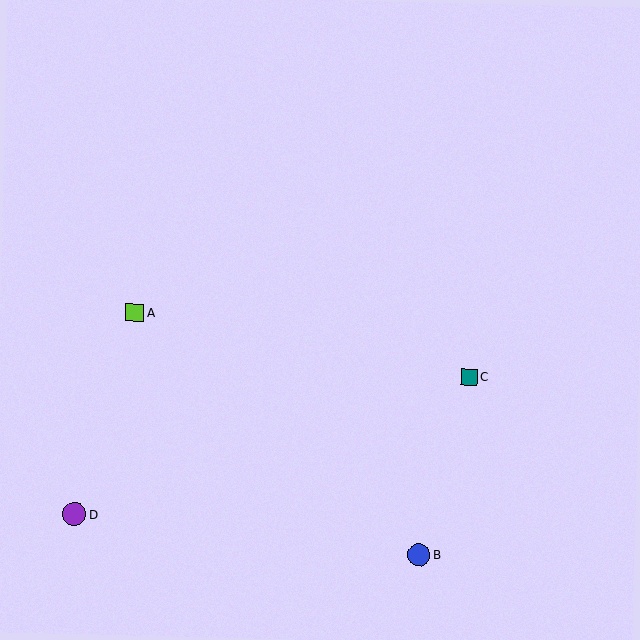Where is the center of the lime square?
The center of the lime square is at (135, 312).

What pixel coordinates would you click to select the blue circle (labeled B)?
Click at (419, 555) to select the blue circle B.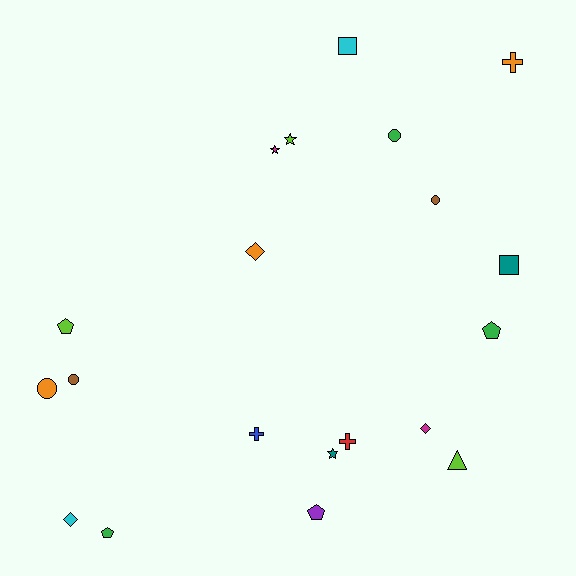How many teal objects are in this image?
There are 2 teal objects.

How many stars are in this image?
There are 3 stars.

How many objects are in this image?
There are 20 objects.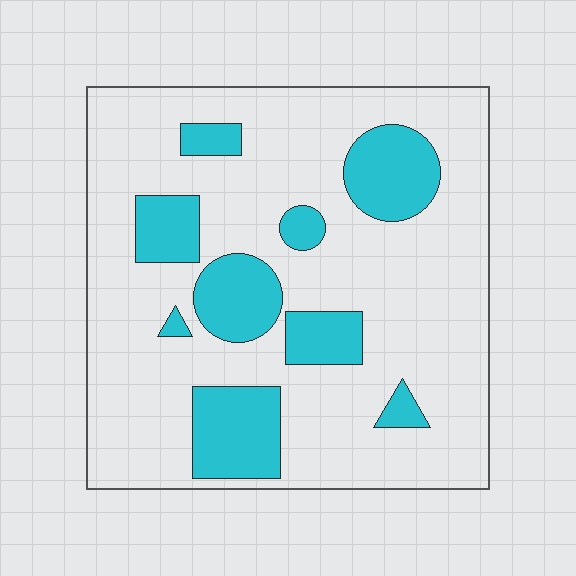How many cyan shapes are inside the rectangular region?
9.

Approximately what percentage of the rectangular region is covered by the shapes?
Approximately 20%.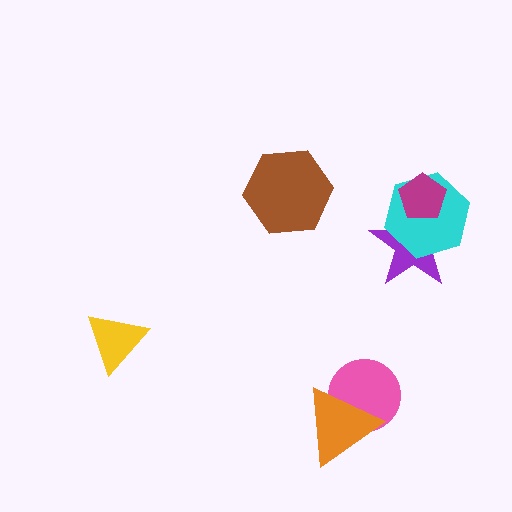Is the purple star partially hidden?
Yes, it is partially covered by another shape.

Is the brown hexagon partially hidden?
No, no other shape covers it.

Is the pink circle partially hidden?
Yes, it is partially covered by another shape.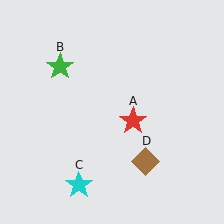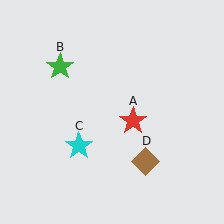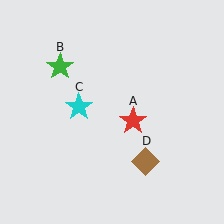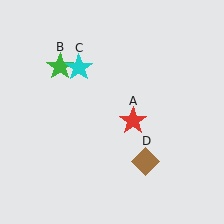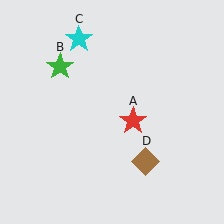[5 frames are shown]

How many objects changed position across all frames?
1 object changed position: cyan star (object C).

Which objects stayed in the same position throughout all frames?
Red star (object A) and green star (object B) and brown diamond (object D) remained stationary.